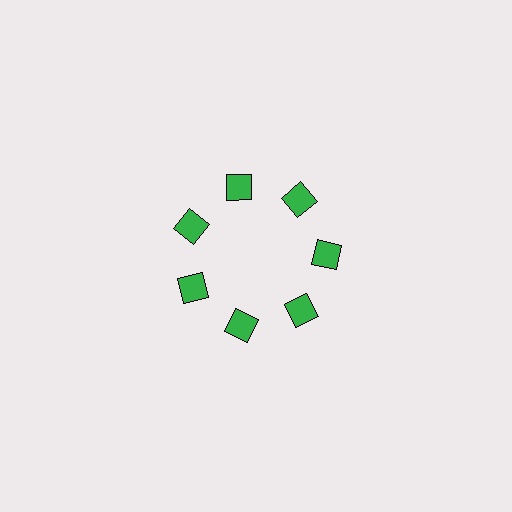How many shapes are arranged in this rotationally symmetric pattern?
There are 7 shapes, arranged in 7 groups of 1.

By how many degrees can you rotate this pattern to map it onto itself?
The pattern maps onto itself every 51 degrees of rotation.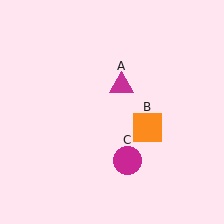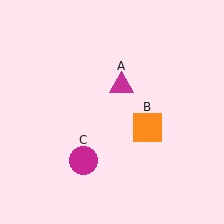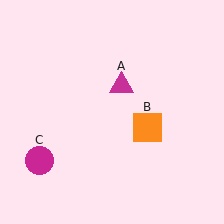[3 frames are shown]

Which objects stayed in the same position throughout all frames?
Magenta triangle (object A) and orange square (object B) remained stationary.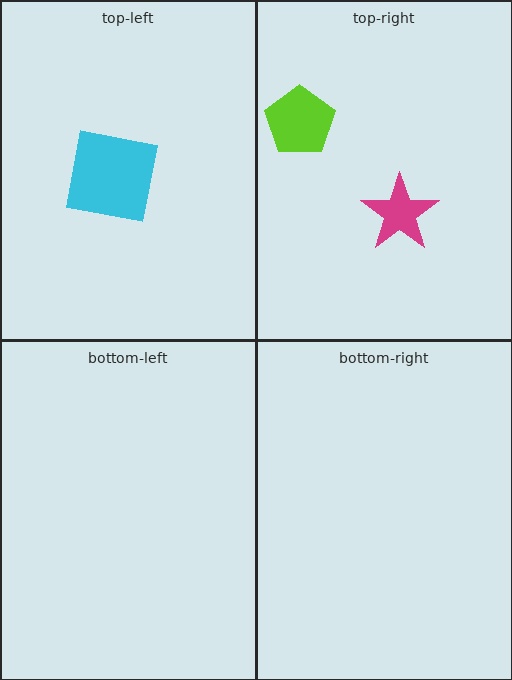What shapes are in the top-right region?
The magenta star, the lime pentagon.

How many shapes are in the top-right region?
2.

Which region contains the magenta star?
The top-right region.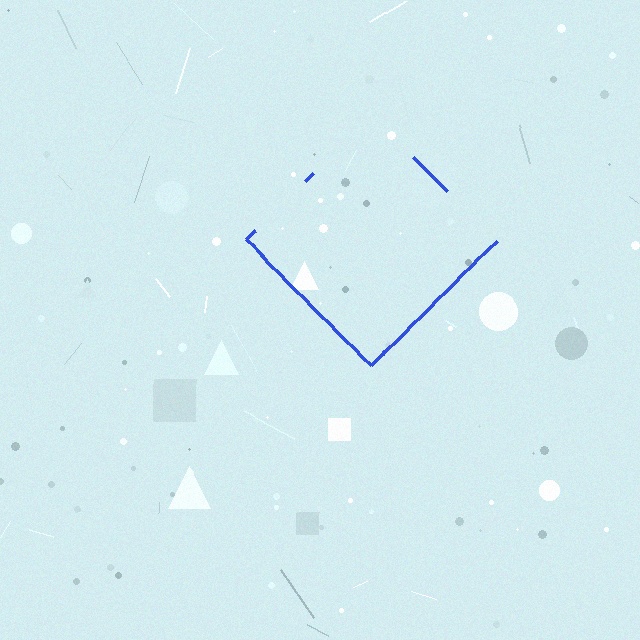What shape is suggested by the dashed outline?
The dashed outline suggests a diamond.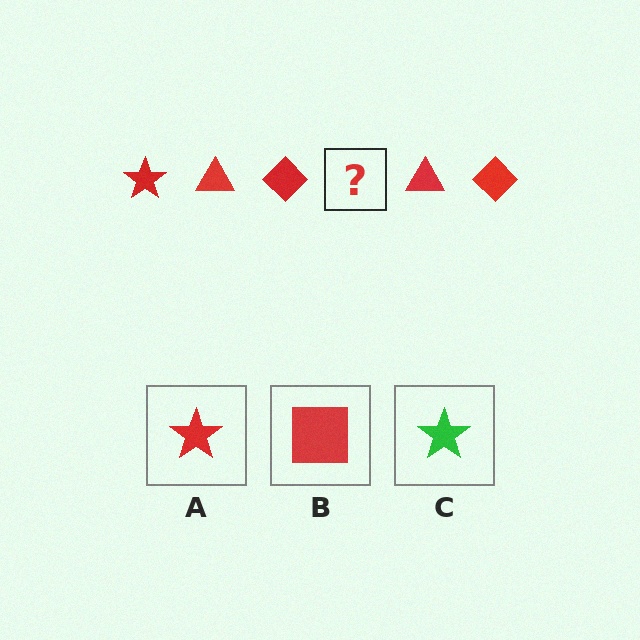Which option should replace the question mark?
Option A.